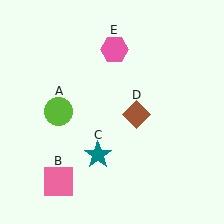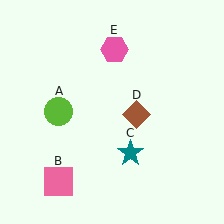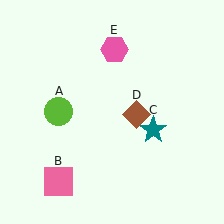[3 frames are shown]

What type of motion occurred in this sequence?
The teal star (object C) rotated counterclockwise around the center of the scene.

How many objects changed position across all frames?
1 object changed position: teal star (object C).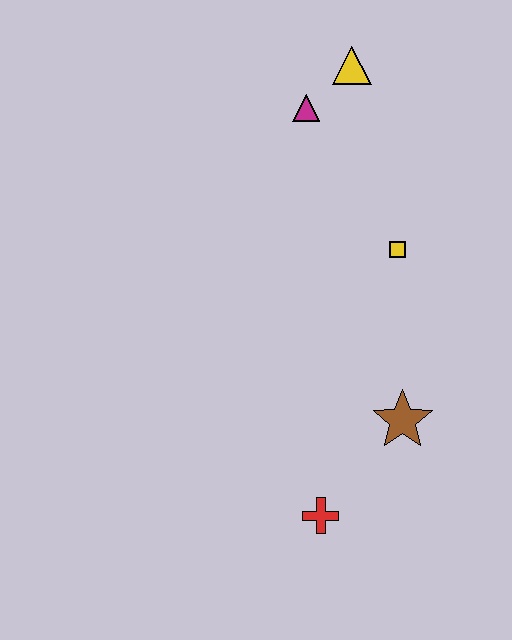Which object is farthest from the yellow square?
The red cross is farthest from the yellow square.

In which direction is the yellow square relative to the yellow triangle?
The yellow square is below the yellow triangle.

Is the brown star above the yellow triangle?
No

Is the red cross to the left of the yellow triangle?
Yes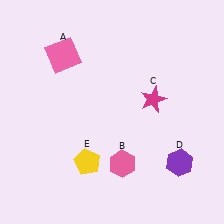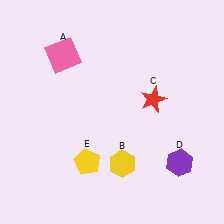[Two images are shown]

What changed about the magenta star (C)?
In Image 1, C is magenta. In Image 2, it changed to red.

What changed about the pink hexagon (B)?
In Image 1, B is pink. In Image 2, it changed to yellow.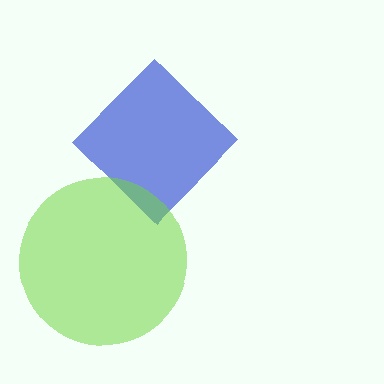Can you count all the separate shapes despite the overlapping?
Yes, there are 2 separate shapes.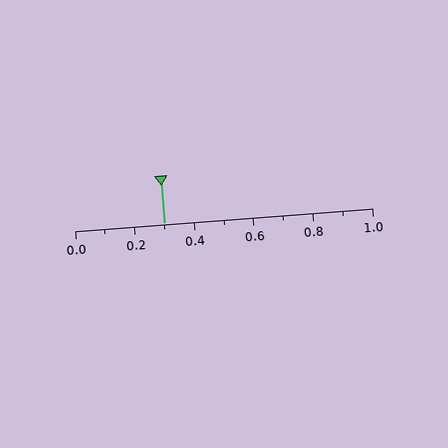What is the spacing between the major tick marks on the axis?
The major ticks are spaced 0.2 apart.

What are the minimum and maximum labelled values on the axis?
The axis runs from 0.0 to 1.0.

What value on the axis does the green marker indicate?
The marker indicates approximately 0.3.